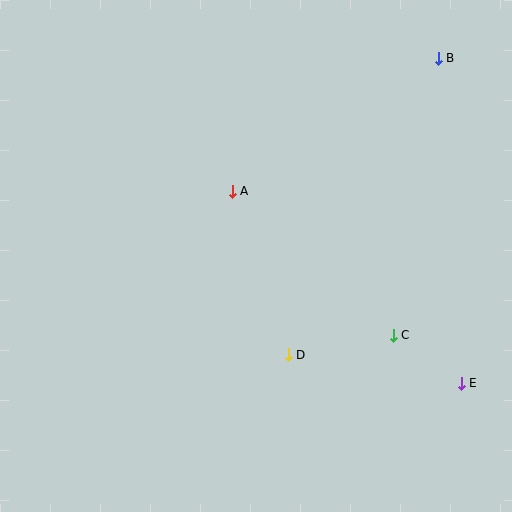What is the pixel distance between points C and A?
The distance between C and A is 216 pixels.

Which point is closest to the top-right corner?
Point B is closest to the top-right corner.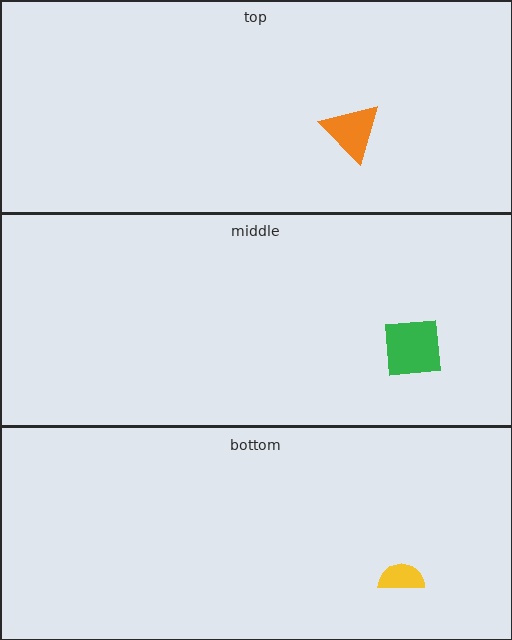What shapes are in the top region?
The orange triangle.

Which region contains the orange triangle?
The top region.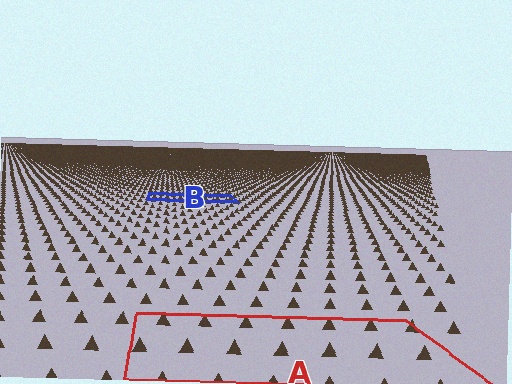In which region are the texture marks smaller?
The texture marks are smaller in region B, because it is farther away.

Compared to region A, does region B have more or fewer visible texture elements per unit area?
Region B has more texture elements per unit area — they are packed more densely because it is farther away.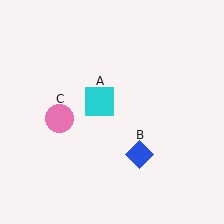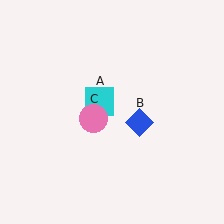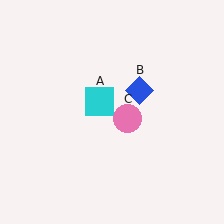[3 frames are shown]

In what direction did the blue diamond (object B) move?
The blue diamond (object B) moved up.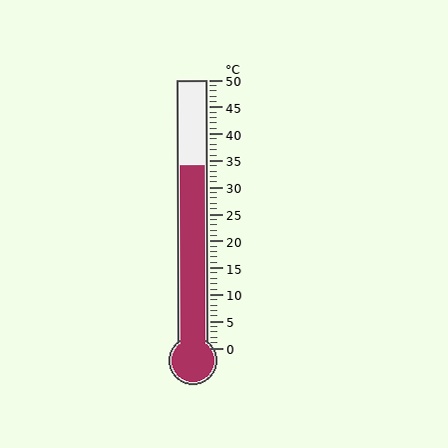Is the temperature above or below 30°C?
The temperature is above 30°C.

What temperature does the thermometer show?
The thermometer shows approximately 34°C.